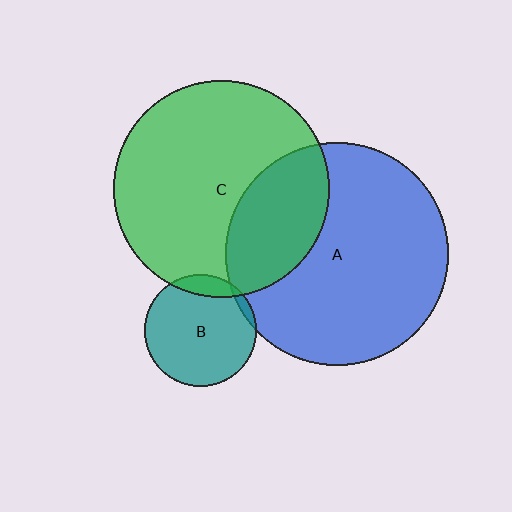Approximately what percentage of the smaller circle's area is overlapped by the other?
Approximately 30%.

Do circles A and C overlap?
Yes.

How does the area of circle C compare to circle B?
Approximately 3.7 times.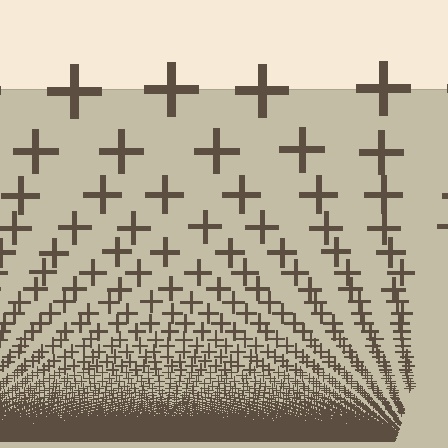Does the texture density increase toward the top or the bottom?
Density increases toward the bottom.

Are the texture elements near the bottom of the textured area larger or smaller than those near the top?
Smaller. The gradient is inverted — elements near the bottom are smaller and denser.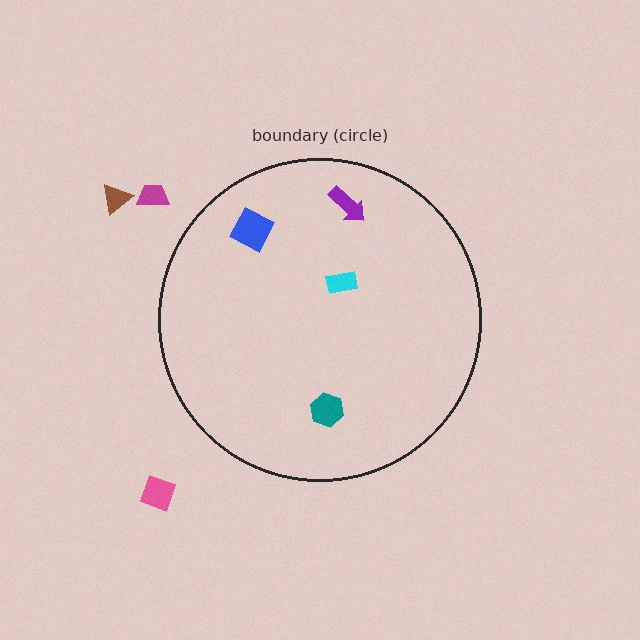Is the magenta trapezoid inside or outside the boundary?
Outside.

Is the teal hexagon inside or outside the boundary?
Inside.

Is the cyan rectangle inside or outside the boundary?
Inside.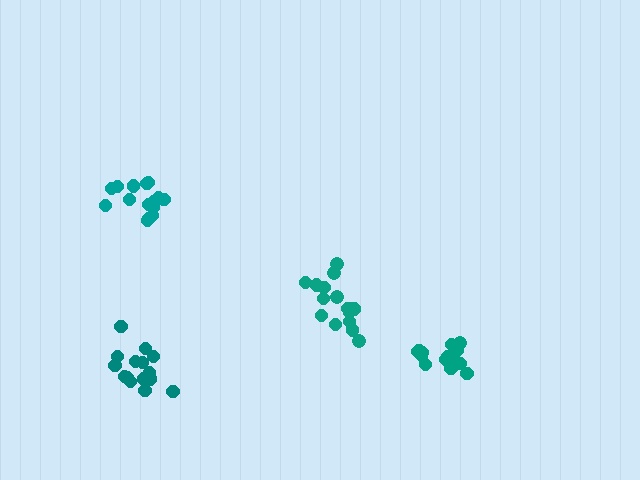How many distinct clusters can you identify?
There are 4 distinct clusters.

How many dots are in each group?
Group 1: 15 dots, Group 2: 15 dots, Group 3: 16 dots, Group 4: 15 dots (61 total).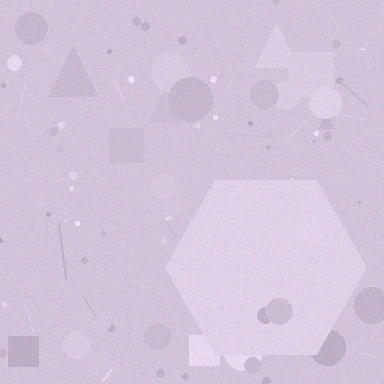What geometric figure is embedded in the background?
A hexagon is embedded in the background.